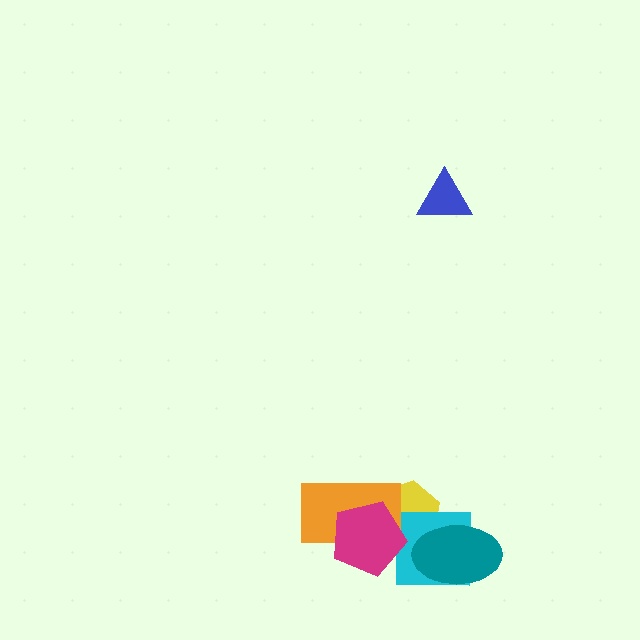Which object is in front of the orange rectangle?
The magenta pentagon is in front of the orange rectangle.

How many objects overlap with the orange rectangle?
2 objects overlap with the orange rectangle.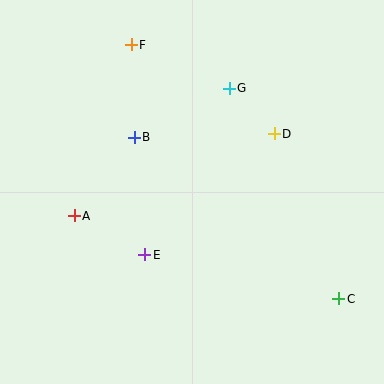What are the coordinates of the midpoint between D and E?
The midpoint between D and E is at (209, 194).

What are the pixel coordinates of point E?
Point E is at (145, 255).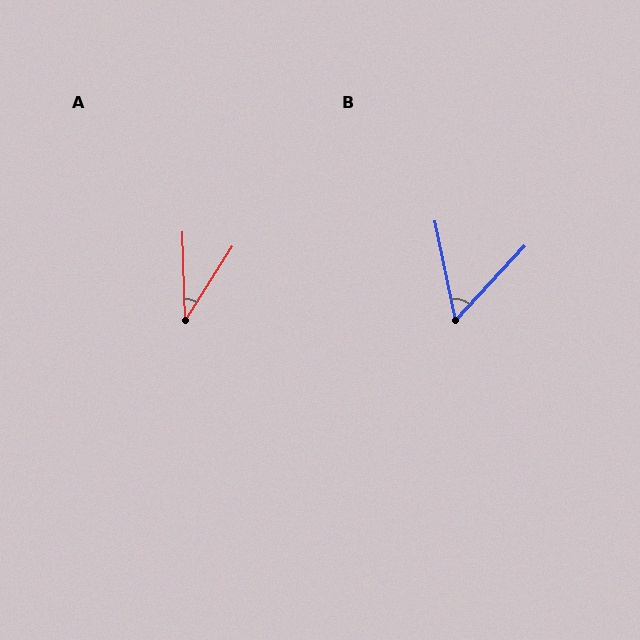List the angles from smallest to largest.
A (34°), B (55°).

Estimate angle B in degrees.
Approximately 55 degrees.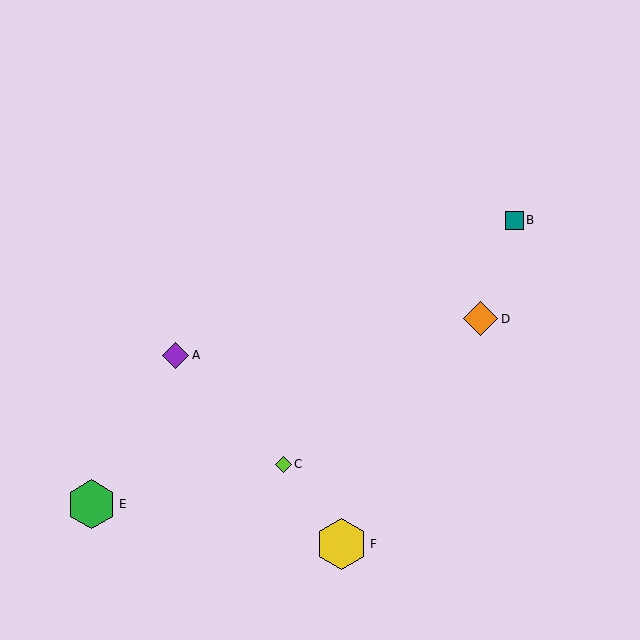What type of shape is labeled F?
Shape F is a yellow hexagon.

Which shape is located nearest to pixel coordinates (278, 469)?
The lime diamond (labeled C) at (283, 464) is nearest to that location.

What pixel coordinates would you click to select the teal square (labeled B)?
Click at (514, 220) to select the teal square B.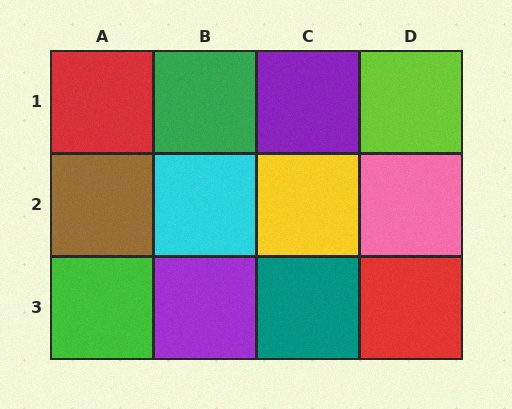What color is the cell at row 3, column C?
Teal.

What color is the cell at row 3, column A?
Green.